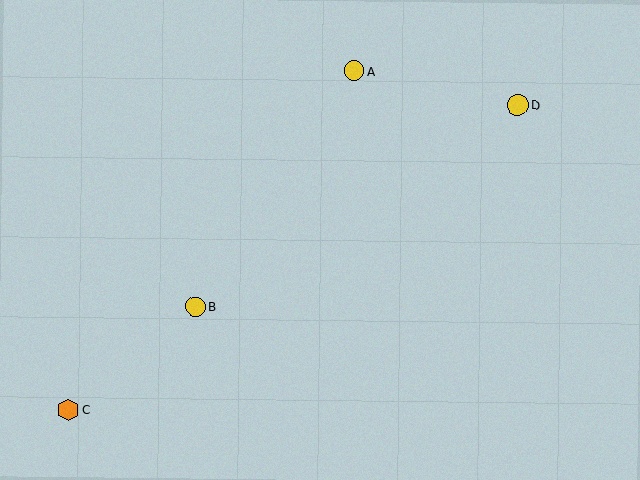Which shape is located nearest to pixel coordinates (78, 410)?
The orange hexagon (labeled C) at (68, 410) is nearest to that location.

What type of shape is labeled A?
Shape A is a yellow circle.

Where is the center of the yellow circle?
The center of the yellow circle is at (518, 105).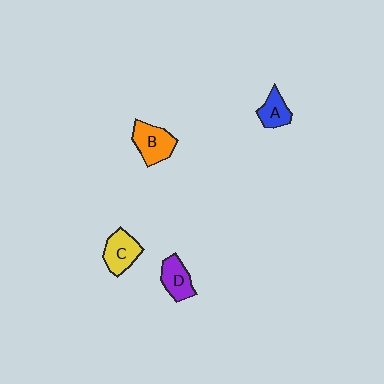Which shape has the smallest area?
Shape A (blue).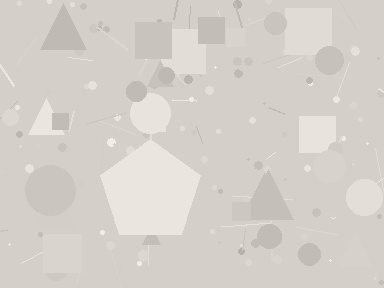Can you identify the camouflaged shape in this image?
The camouflaged shape is a pentagon.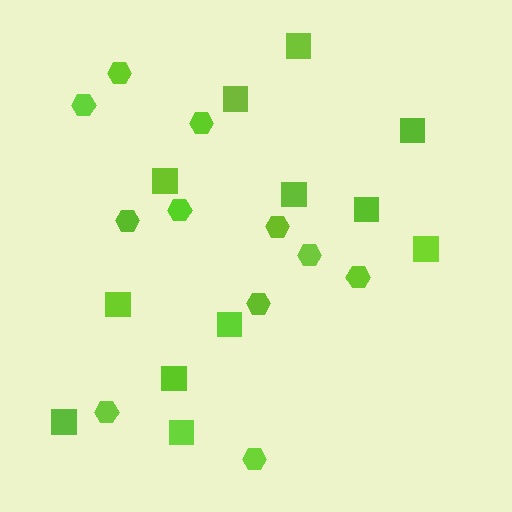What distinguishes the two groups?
There are 2 groups: one group of squares (12) and one group of hexagons (11).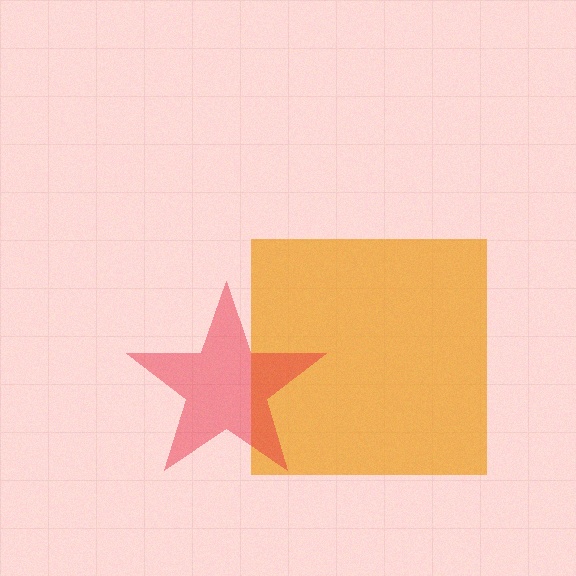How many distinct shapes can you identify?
There are 2 distinct shapes: an orange square, a red star.